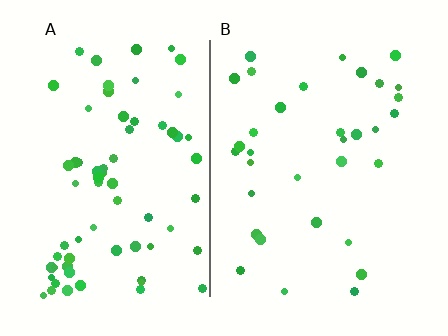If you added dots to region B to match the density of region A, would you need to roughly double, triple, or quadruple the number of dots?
Approximately double.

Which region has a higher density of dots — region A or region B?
A (the left).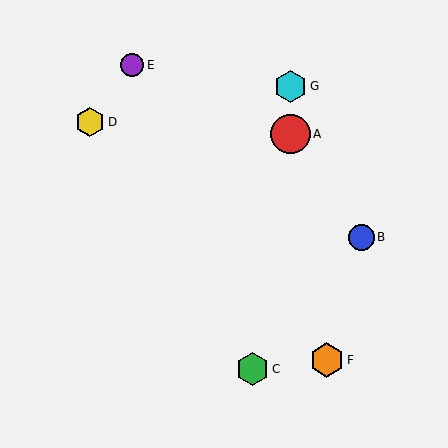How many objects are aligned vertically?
2 objects (A, G) are aligned vertically.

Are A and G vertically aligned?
Yes, both are at x≈291.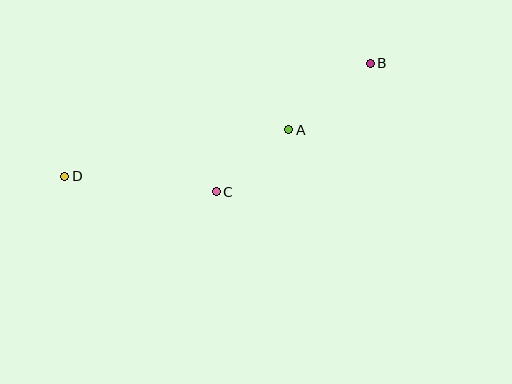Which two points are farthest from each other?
Points B and D are farthest from each other.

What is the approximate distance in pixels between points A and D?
The distance between A and D is approximately 229 pixels.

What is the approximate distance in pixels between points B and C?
The distance between B and C is approximately 201 pixels.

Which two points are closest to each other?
Points A and C are closest to each other.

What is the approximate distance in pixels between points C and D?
The distance between C and D is approximately 152 pixels.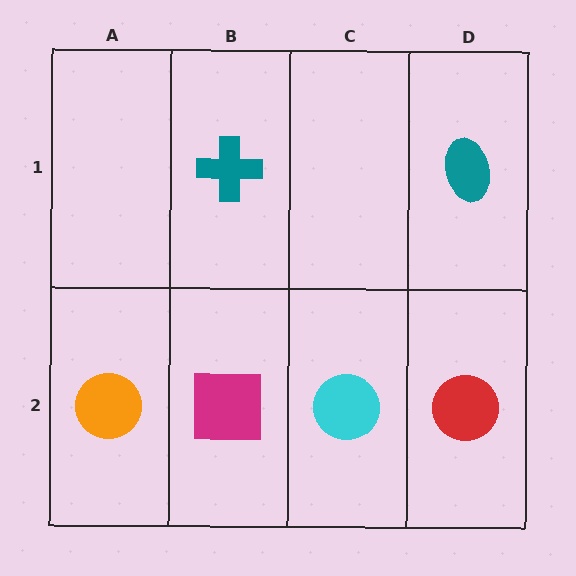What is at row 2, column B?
A magenta square.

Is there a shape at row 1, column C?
No, that cell is empty.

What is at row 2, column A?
An orange circle.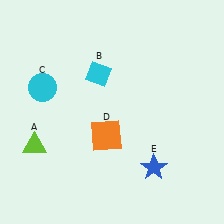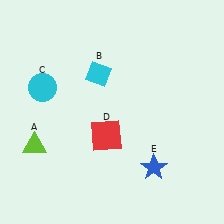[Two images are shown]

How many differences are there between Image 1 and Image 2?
There is 1 difference between the two images.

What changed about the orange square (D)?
In Image 1, D is orange. In Image 2, it changed to red.